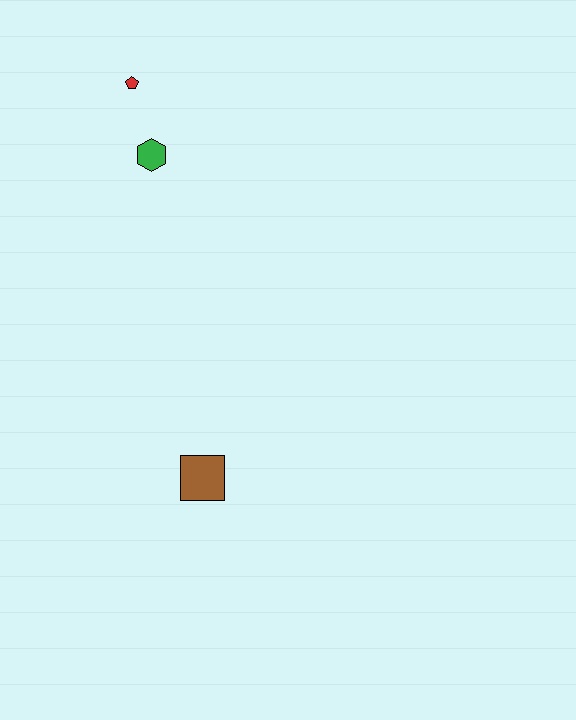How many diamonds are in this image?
There are no diamonds.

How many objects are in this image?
There are 3 objects.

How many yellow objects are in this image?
There are no yellow objects.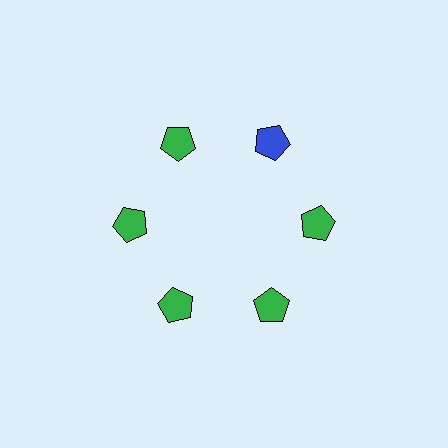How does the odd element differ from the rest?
It has a different color: blue instead of green.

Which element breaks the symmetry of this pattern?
The blue pentagon at roughly the 1 o'clock position breaks the symmetry. All other shapes are green pentagons.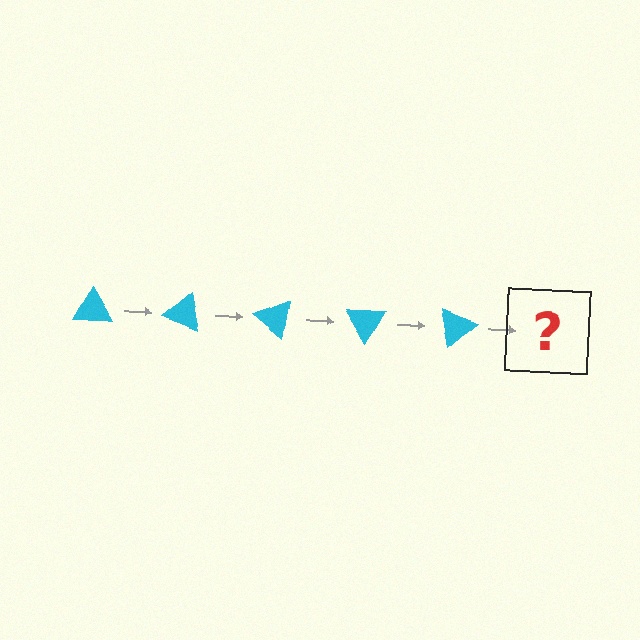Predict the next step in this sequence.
The next step is a cyan triangle rotated 100 degrees.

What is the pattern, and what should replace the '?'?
The pattern is that the triangle rotates 20 degrees each step. The '?' should be a cyan triangle rotated 100 degrees.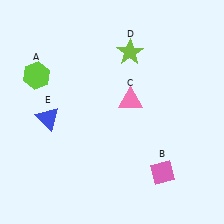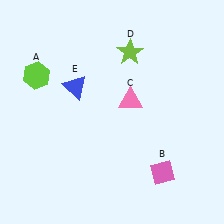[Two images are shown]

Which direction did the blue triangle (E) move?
The blue triangle (E) moved up.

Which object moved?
The blue triangle (E) moved up.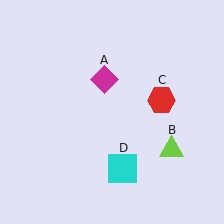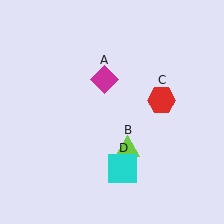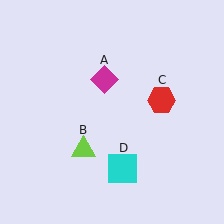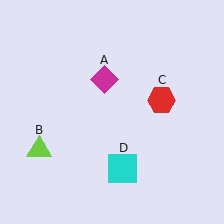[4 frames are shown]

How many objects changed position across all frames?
1 object changed position: lime triangle (object B).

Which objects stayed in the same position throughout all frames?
Magenta diamond (object A) and red hexagon (object C) and cyan square (object D) remained stationary.